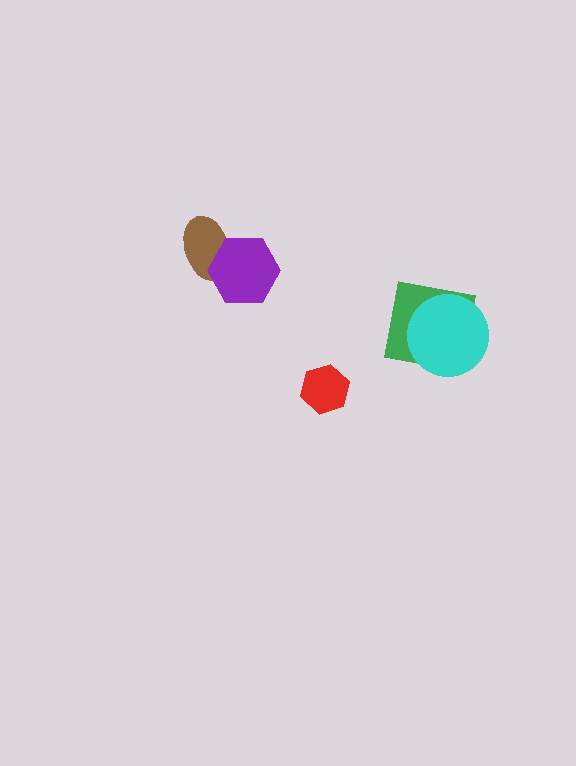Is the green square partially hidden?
Yes, it is partially covered by another shape.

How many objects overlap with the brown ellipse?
1 object overlaps with the brown ellipse.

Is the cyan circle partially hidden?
No, no other shape covers it.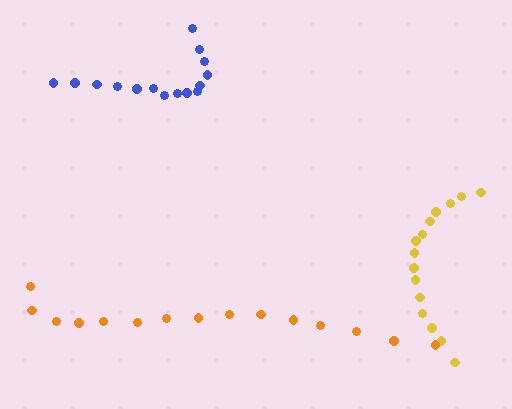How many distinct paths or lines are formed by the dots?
There are 3 distinct paths.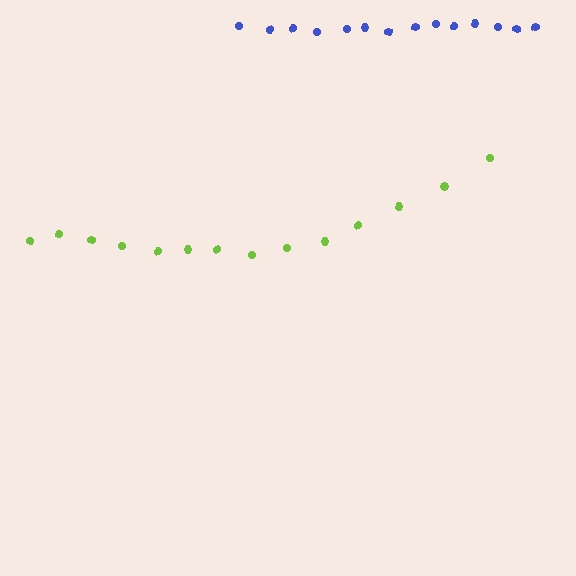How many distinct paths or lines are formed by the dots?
There are 2 distinct paths.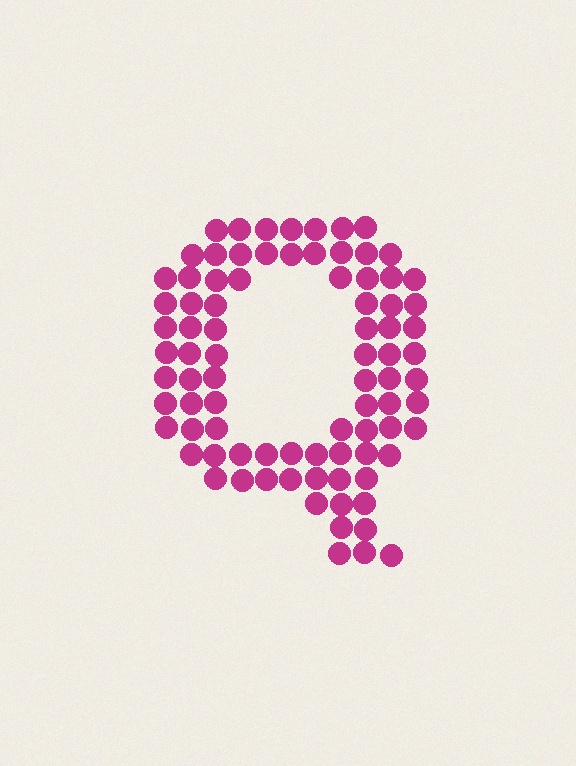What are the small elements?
The small elements are circles.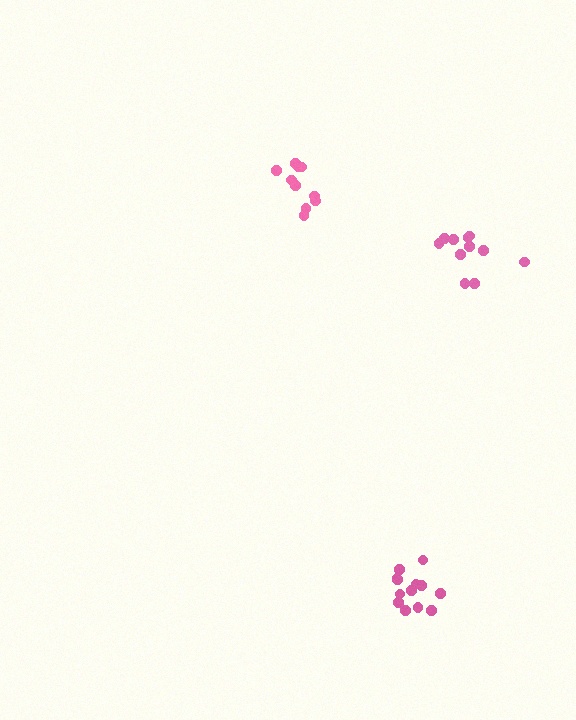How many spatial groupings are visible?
There are 3 spatial groupings.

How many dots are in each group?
Group 1: 13 dots, Group 2: 11 dots, Group 3: 10 dots (34 total).